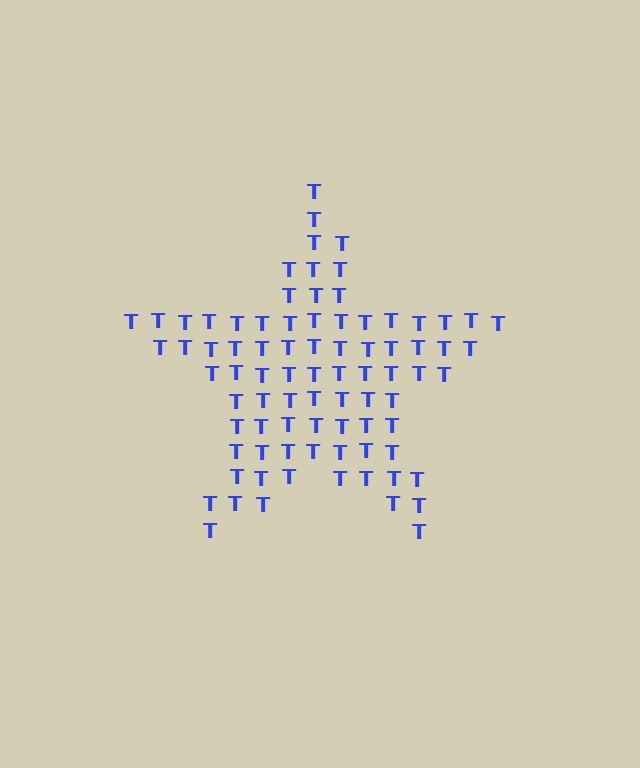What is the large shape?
The large shape is a star.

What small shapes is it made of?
It is made of small letter T's.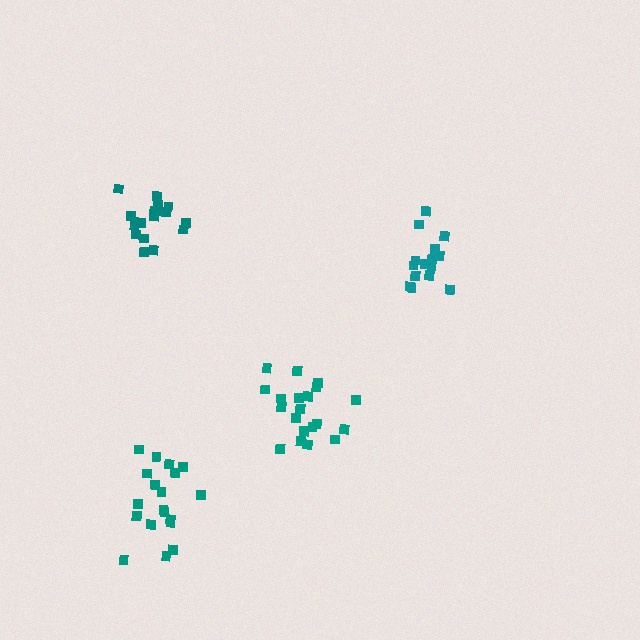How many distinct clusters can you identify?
There are 4 distinct clusters.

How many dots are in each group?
Group 1: 19 dots, Group 2: 15 dots, Group 3: 19 dots, Group 4: 20 dots (73 total).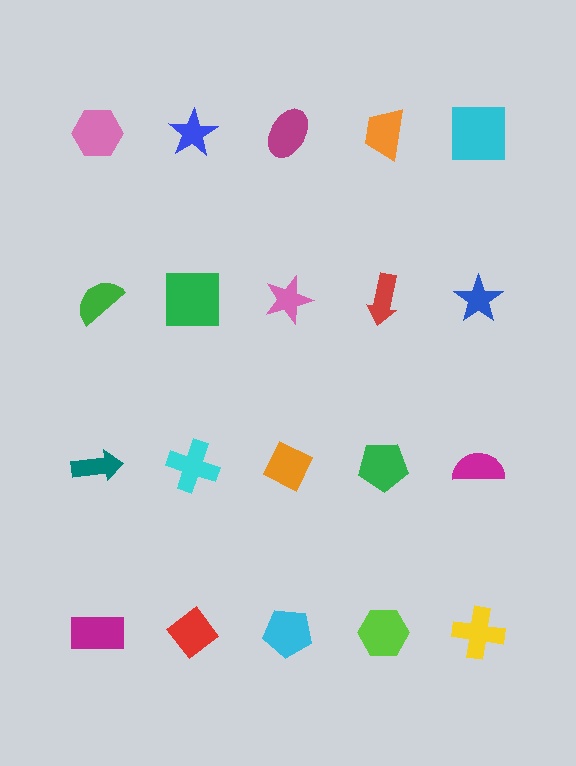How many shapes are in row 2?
5 shapes.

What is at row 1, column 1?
A pink hexagon.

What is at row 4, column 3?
A cyan pentagon.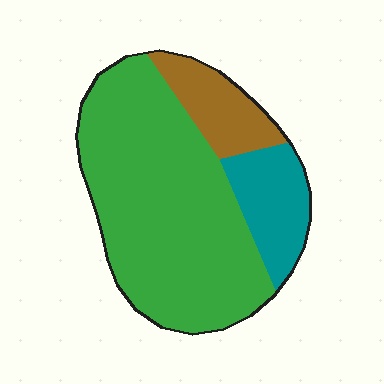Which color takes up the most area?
Green, at roughly 70%.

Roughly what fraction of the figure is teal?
Teal covers around 15% of the figure.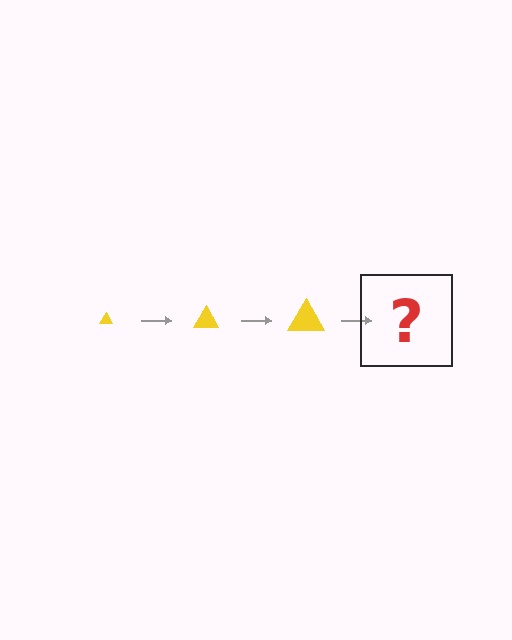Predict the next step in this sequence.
The next step is a yellow triangle, larger than the previous one.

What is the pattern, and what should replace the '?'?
The pattern is that the triangle gets progressively larger each step. The '?' should be a yellow triangle, larger than the previous one.